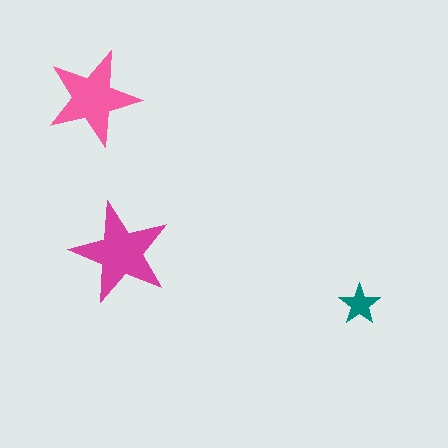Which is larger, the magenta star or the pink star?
The magenta one.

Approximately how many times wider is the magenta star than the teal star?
About 2.5 times wider.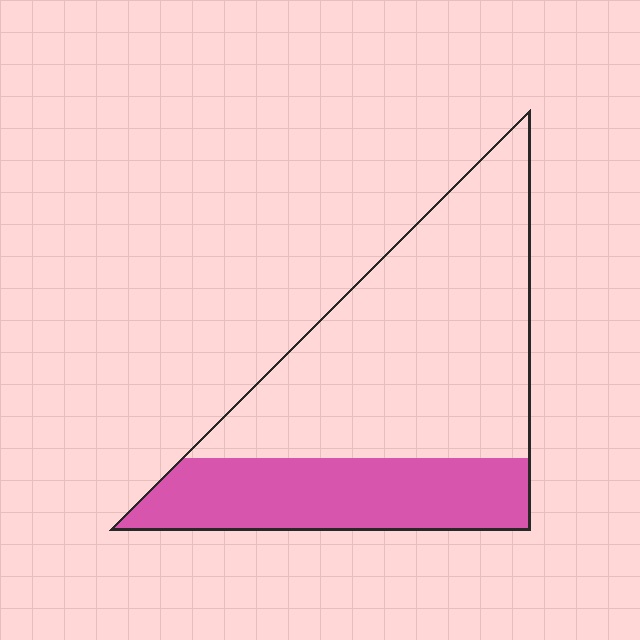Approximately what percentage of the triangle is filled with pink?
Approximately 30%.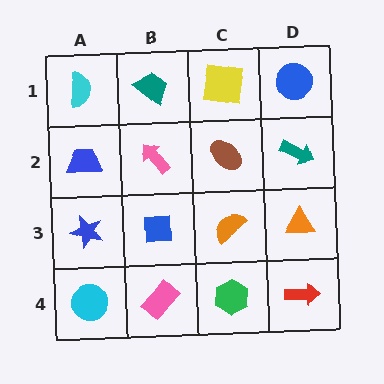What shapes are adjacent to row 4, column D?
An orange triangle (row 3, column D), a green hexagon (row 4, column C).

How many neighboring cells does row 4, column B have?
3.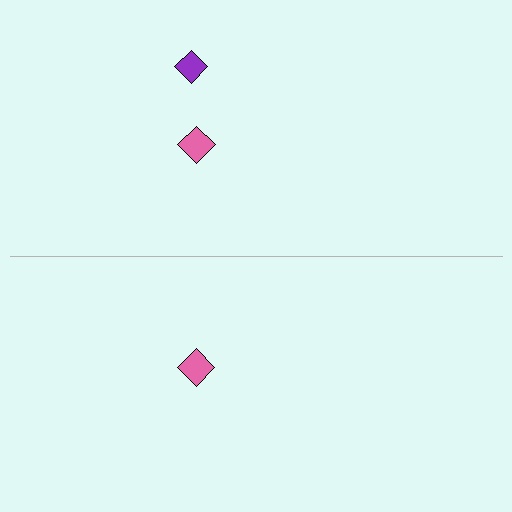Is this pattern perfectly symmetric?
No, the pattern is not perfectly symmetric. A purple diamond is missing from the bottom side.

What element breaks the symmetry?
A purple diamond is missing from the bottom side.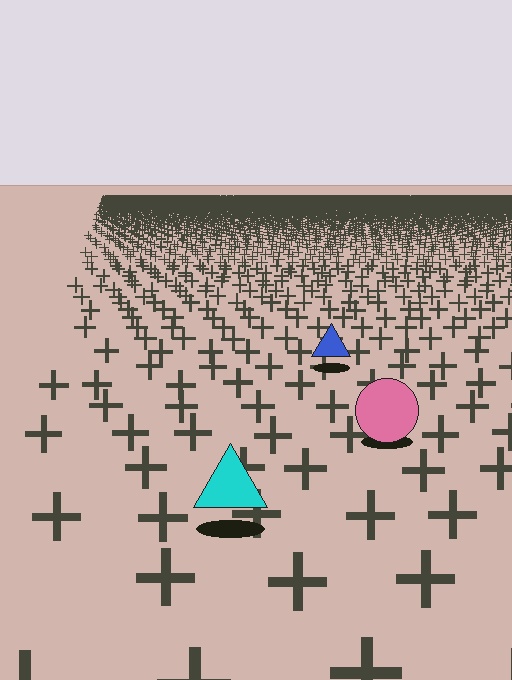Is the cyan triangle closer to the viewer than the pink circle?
Yes. The cyan triangle is closer — you can tell from the texture gradient: the ground texture is coarser near it.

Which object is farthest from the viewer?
The blue triangle is farthest from the viewer. It appears smaller and the ground texture around it is denser.